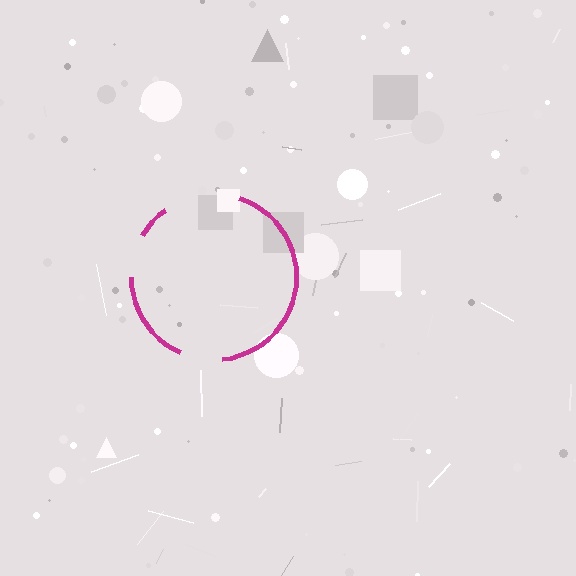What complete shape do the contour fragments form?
The contour fragments form a circle.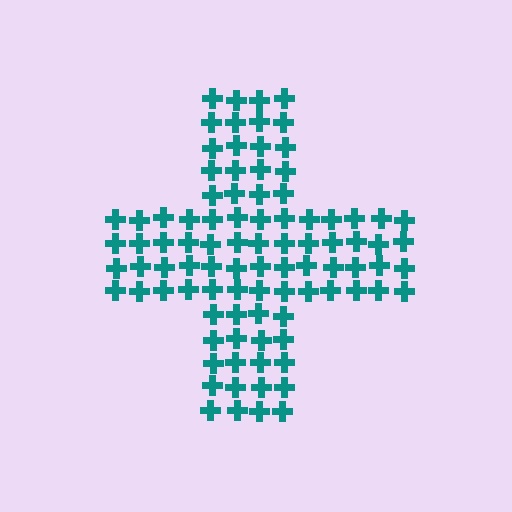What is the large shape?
The large shape is a cross.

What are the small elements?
The small elements are crosses.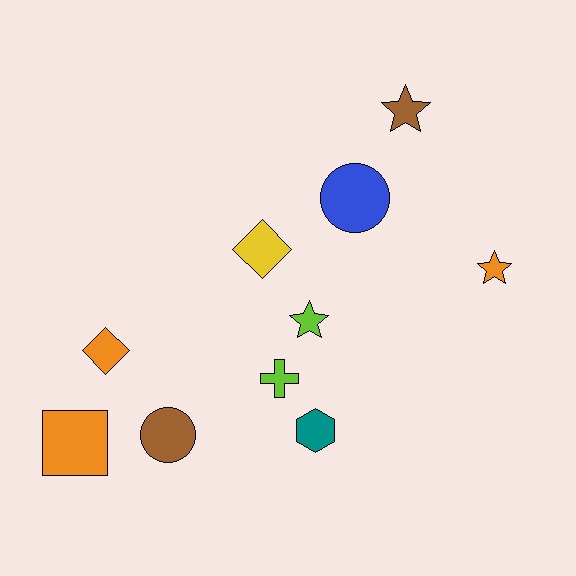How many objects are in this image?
There are 10 objects.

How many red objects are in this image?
There are no red objects.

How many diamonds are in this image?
There are 2 diamonds.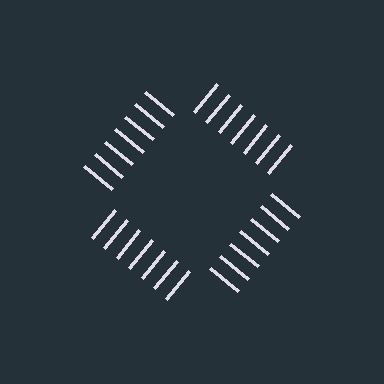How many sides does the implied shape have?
4 sides — the line-ends trace a square.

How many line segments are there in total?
28 — 7 along each of the 4 edges.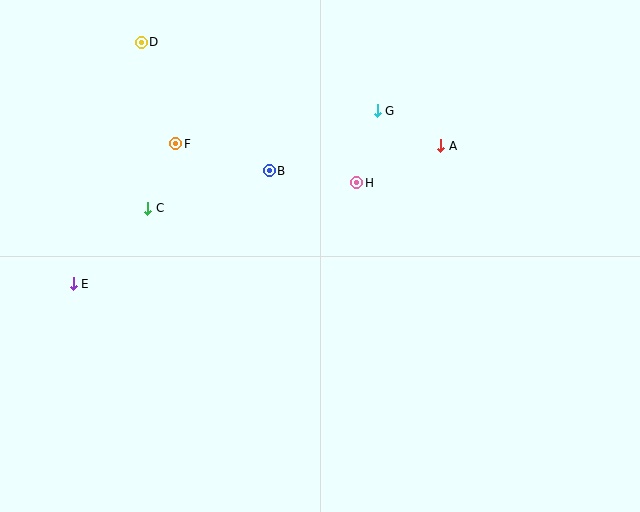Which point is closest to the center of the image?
Point H at (357, 183) is closest to the center.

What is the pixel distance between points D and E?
The distance between D and E is 251 pixels.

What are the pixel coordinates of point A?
Point A is at (441, 146).